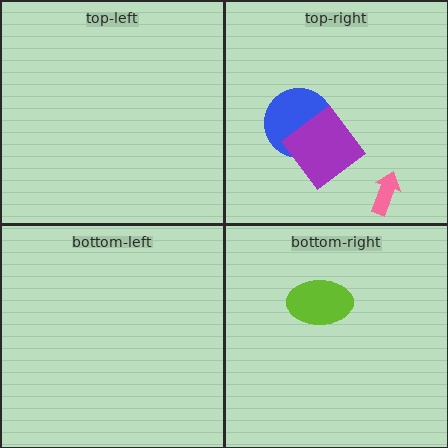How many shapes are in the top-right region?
3.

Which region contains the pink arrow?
The top-right region.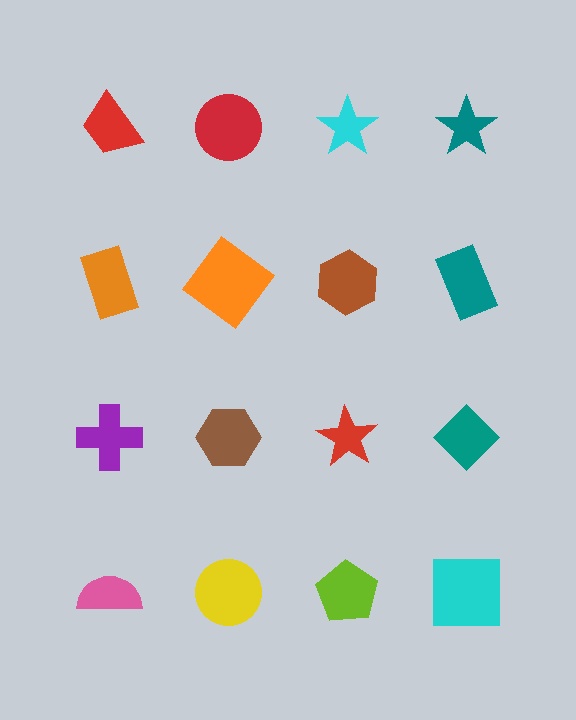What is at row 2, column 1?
An orange rectangle.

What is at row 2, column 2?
An orange diamond.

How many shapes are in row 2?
4 shapes.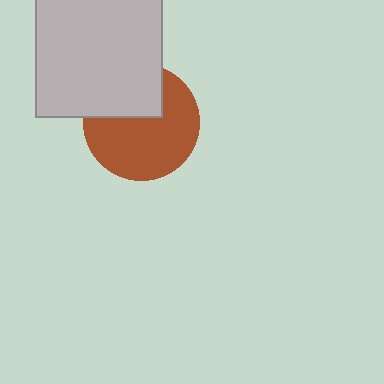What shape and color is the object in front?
The object in front is a light gray square.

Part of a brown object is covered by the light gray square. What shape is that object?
It is a circle.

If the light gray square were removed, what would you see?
You would see the complete brown circle.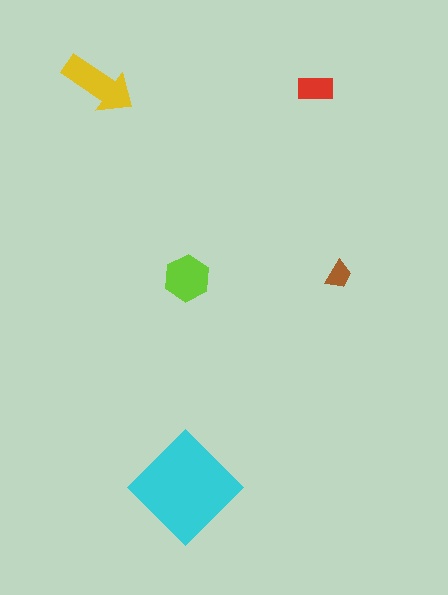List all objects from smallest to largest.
The brown trapezoid, the red rectangle, the lime hexagon, the yellow arrow, the cyan diamond.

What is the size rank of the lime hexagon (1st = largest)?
3rd.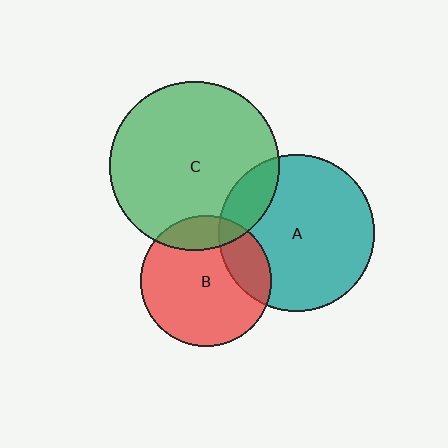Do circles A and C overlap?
Yes.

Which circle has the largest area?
Circle C (green).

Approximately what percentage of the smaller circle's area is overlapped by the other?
Approximately 15%.